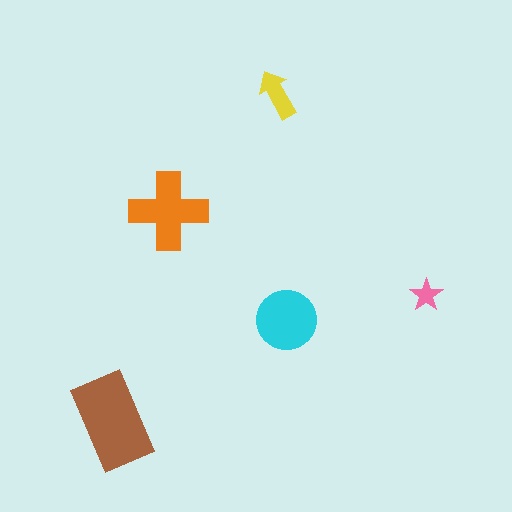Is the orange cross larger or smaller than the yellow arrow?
Larger.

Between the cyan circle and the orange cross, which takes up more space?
The orange cross.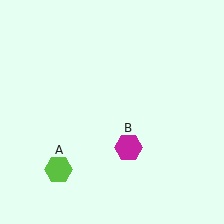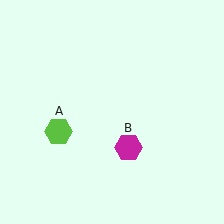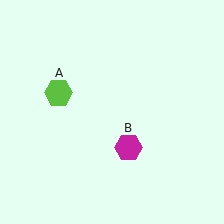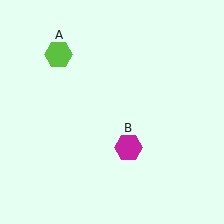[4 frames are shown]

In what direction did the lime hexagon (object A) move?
The lime hexagon (object A) moved up.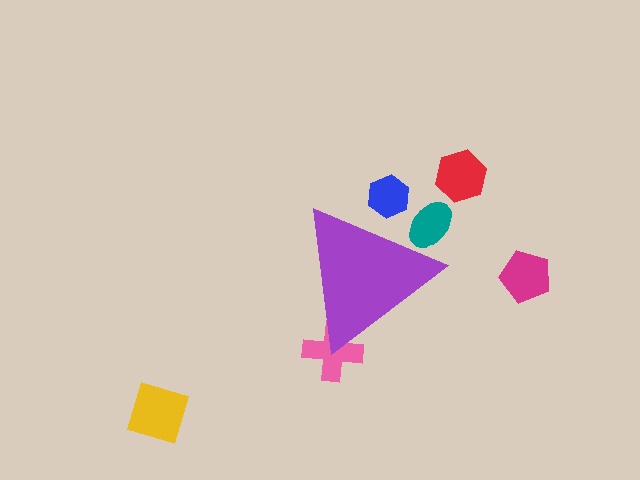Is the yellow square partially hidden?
No, the yellow square is fully visible.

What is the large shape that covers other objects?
A purple triangle.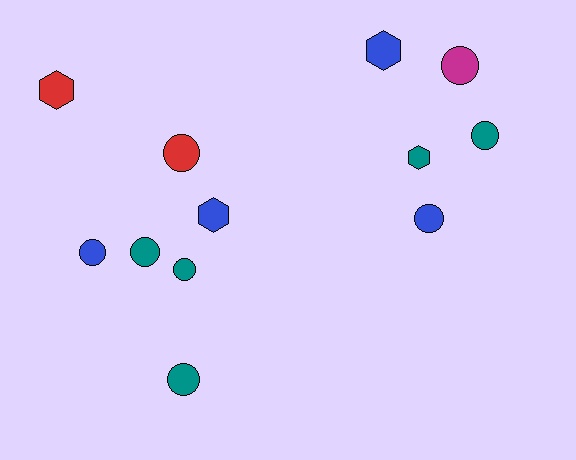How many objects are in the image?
There are 12 objects.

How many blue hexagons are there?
There are 2 blue hexagons.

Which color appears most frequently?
Teal, with 5 objects.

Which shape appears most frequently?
Circle, with 8 objects.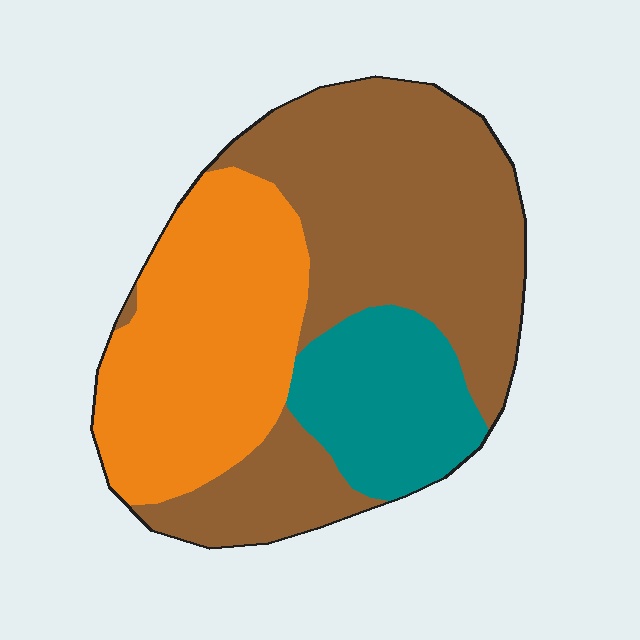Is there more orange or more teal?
Orange.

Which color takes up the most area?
Brown, at roughly 50%.